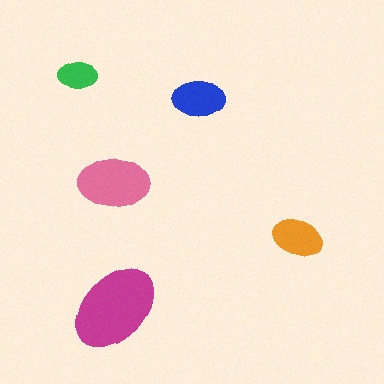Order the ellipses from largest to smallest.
the magenta one, the pink one, the blue one, the orange one, the green one.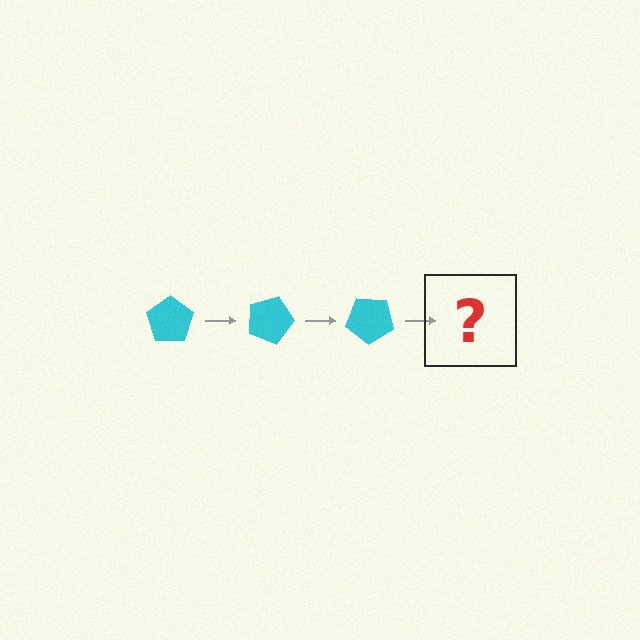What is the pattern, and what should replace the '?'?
The pattern is that the pentagon rotates 20 degrees each step. The '?' should be a cyan pentagon rotated 60 degrees.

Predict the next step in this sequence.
The next step is a cyan pentagon rotated 60 degrees.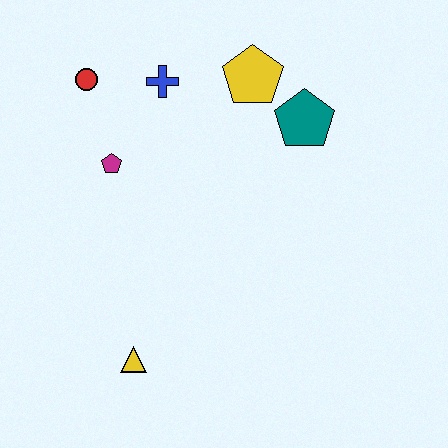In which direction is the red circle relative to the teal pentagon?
The red circle is to the left of the teal pentagon.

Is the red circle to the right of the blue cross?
No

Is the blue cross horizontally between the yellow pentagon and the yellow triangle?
Yes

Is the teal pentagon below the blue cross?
Yes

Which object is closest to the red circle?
The blue cross is closest to the red circle.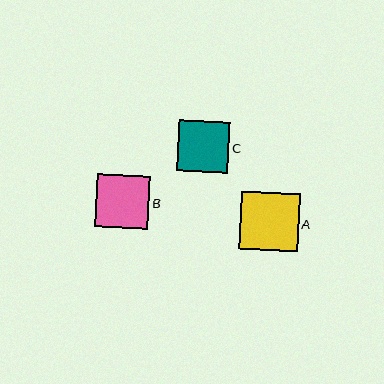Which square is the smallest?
Square C is the smallest with a size of approximately 51 pixels.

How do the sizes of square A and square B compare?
Square A and square B are approximately the same size.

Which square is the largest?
Square A is the largest with a size of approximately 58 pixels.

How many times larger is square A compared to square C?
Square A is approximately 1.1 times the size of square C.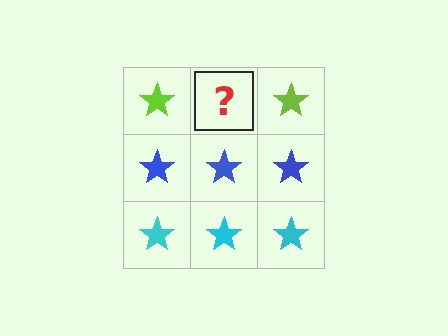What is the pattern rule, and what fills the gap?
The rule is that each row has a consistent color. The gap should be filled with a lime star.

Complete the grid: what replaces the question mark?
The question mark should be replaced with a lime star.